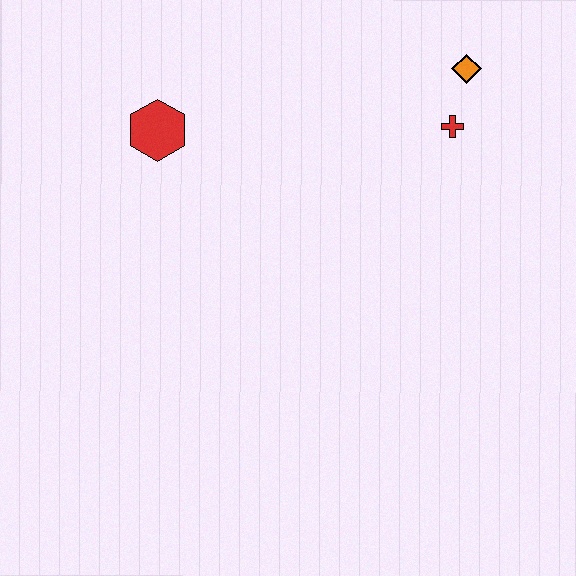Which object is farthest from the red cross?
The red hexagon is farthest from the red cross.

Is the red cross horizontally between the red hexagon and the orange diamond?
Yes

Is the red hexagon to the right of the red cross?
No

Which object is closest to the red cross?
The orange diamond is closest to the red cross.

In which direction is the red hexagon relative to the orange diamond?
The red hexagon is to the left of the orange diamond.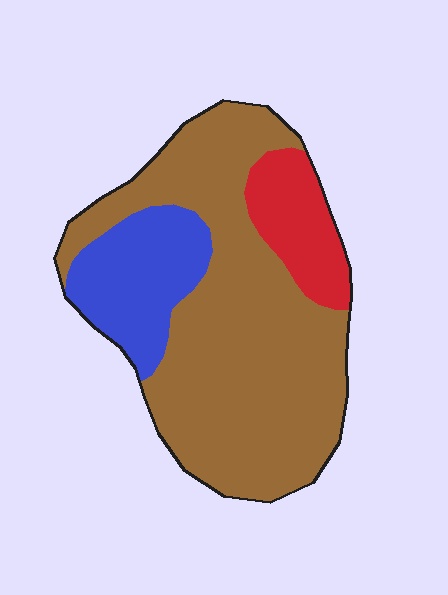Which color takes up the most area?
Brown, at roughly 70%.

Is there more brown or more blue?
Brown.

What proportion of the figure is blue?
Blue takes up about one fifth (1/5) of the figure.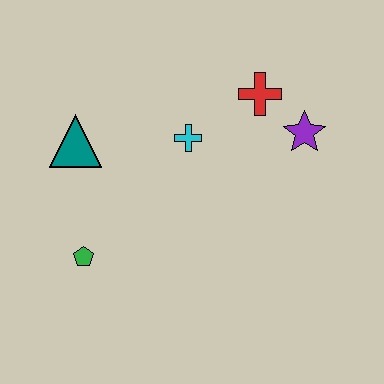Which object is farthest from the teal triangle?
The purple star is farthest from the teal triangle.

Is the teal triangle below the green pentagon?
No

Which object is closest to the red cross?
The purple star is closest to the red cross.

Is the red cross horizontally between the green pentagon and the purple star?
Yes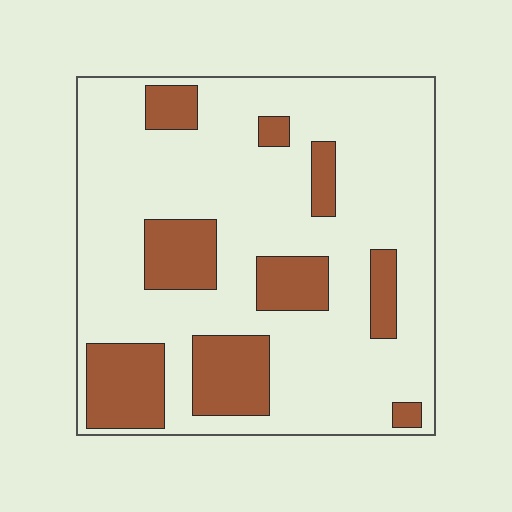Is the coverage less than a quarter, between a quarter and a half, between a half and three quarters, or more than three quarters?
Less than a quarter.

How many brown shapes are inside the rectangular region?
9.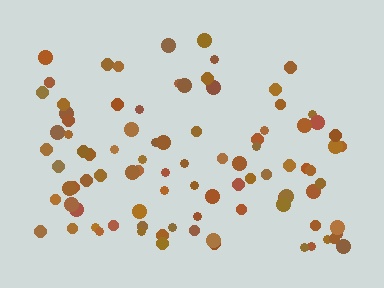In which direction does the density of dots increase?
From top to bottom, with the bottom side densest.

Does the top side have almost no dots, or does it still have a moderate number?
Still a moderate number, just noticeably fewer than the bottom.